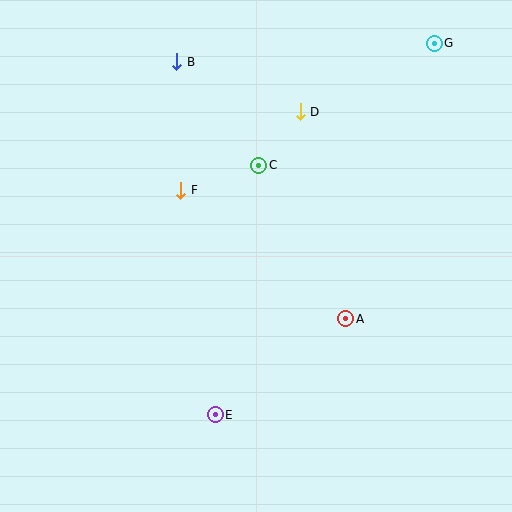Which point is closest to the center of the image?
Point C at (259, 165) is closest to the center.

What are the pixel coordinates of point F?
Point F is at (181, 190).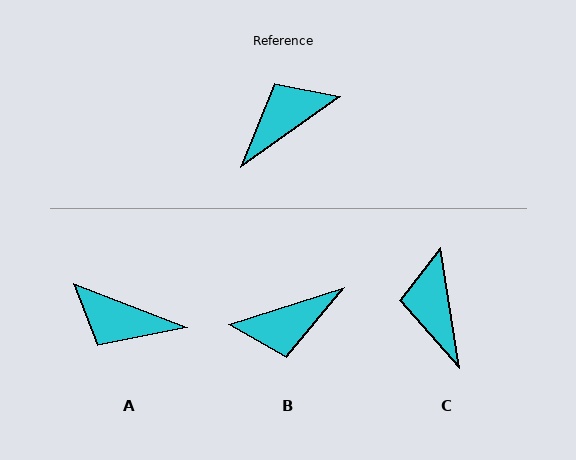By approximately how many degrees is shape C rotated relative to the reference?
Approximately 64 degrees counter-clockwise.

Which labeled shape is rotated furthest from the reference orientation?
B, about 162 degrees away.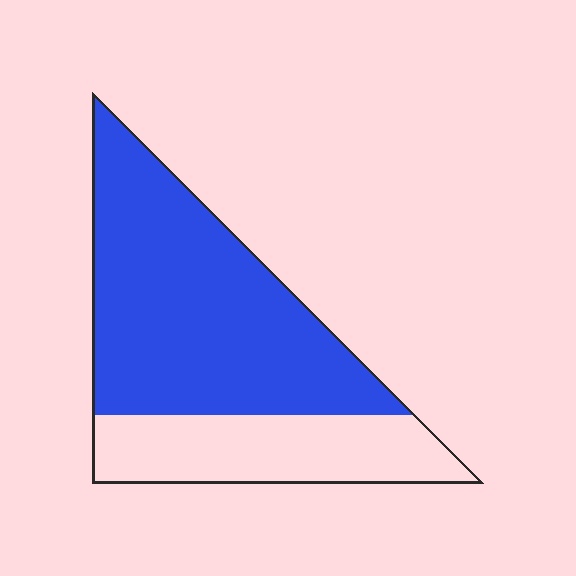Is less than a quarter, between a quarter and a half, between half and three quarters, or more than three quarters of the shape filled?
Between half and three quarters.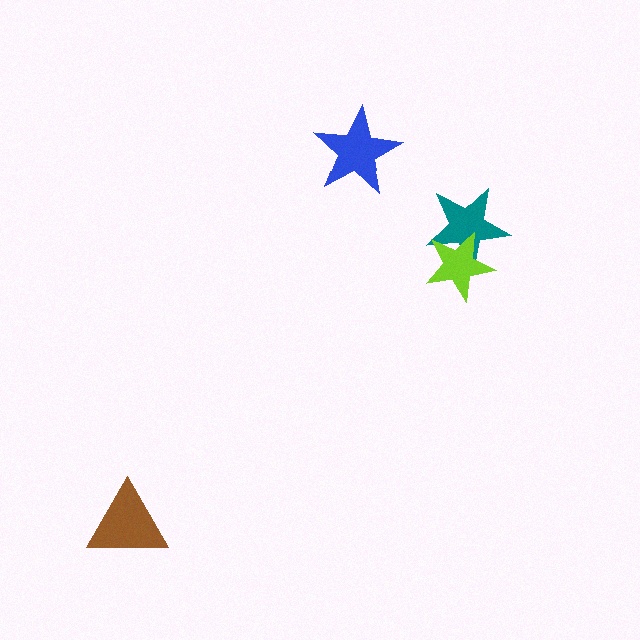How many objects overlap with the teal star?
1 object overlaps with the teal star.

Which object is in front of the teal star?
The lime star is in front of the teal star.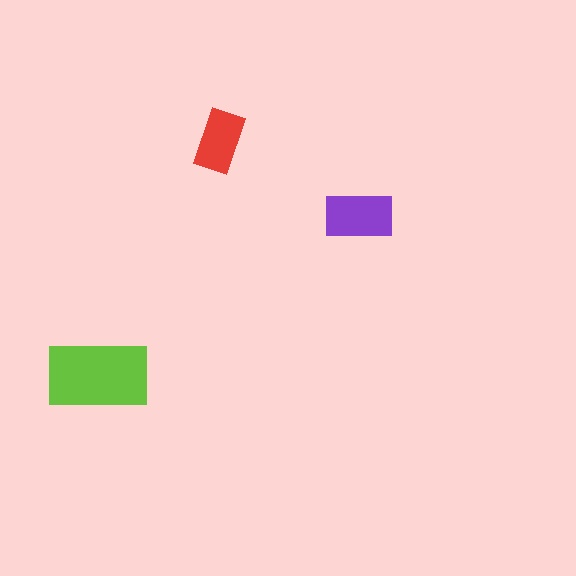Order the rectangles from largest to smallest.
the lime one, the purple one, the red one.